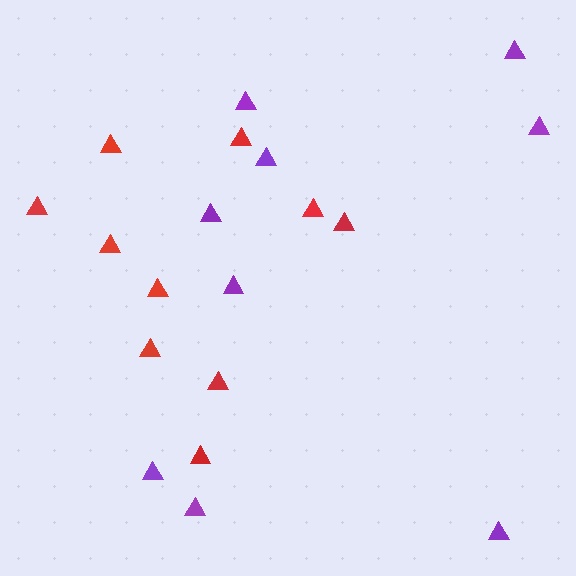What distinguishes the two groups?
There are 2 groups: one group of red triangles (10) and one group of purple triangles (9).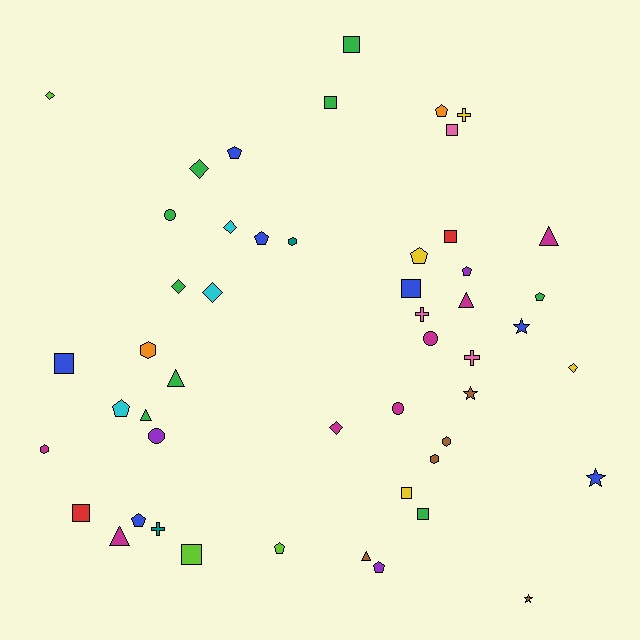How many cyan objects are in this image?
There are 3 cyan objects.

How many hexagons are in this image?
There are 5 hexagons.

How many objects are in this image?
There are 50 objects.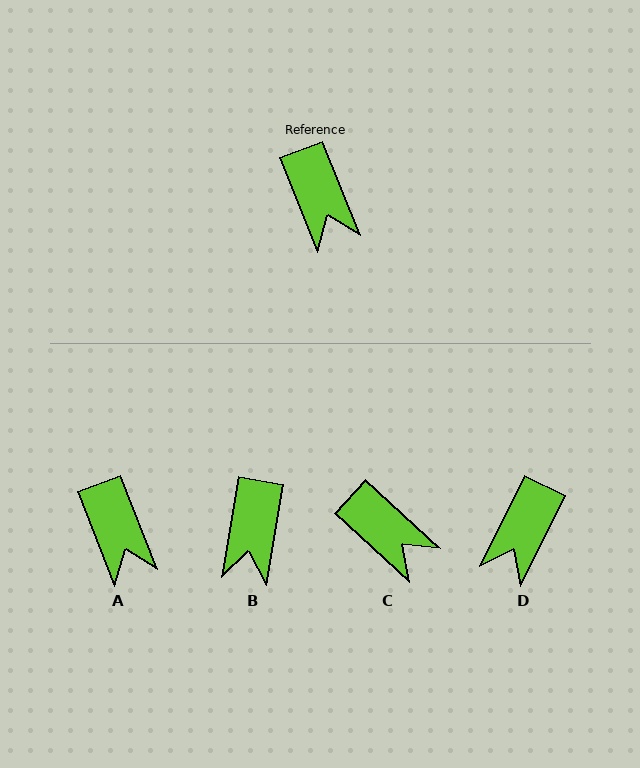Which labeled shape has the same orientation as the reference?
A.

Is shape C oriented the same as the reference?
No, it is off by about 26 degrees.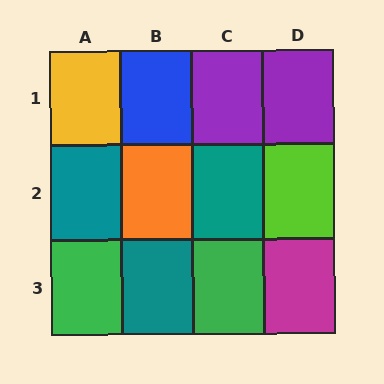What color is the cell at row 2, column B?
Orange.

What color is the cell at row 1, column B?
Blue.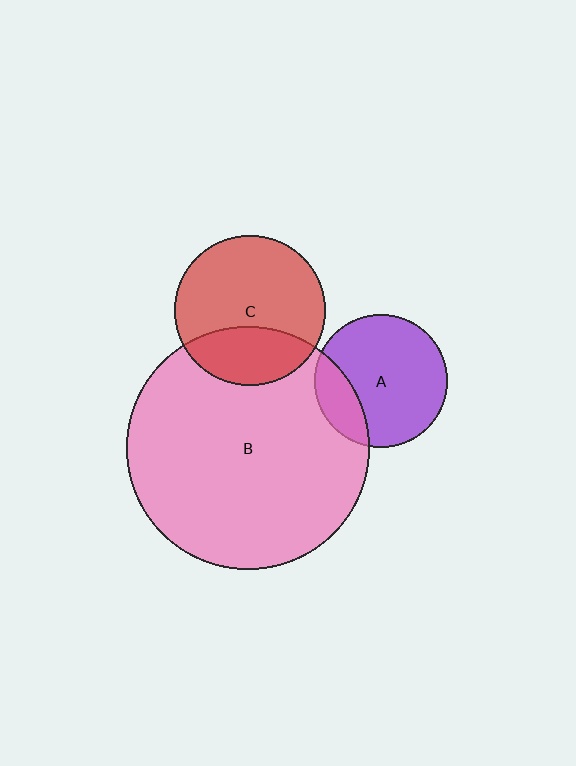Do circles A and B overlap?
Yes.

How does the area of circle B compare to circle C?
Approximately 2.6 times.